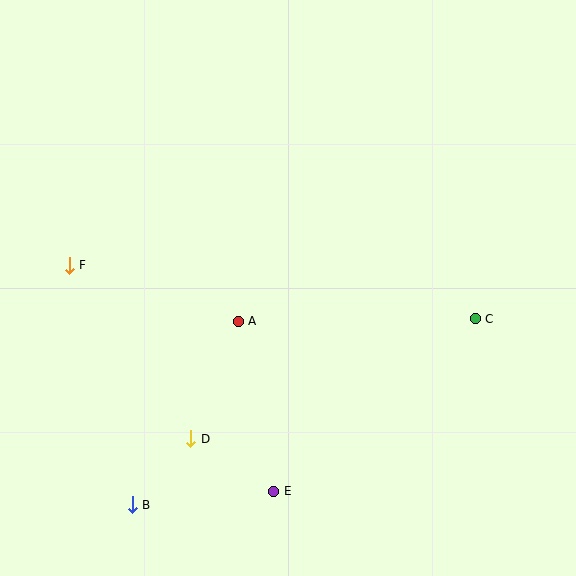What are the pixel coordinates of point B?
Point B is at (132, 505).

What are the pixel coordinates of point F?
Point F is at (69, 265).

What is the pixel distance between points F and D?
The distance between F and D is 212 pixels.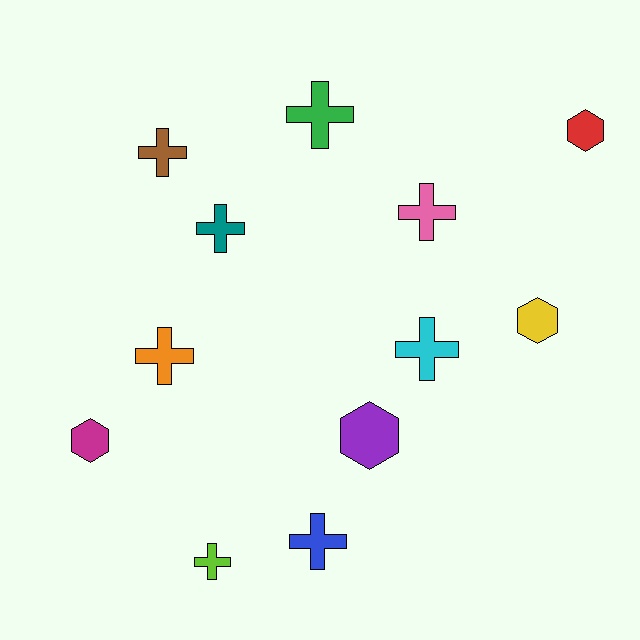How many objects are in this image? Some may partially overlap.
There are 12 objects.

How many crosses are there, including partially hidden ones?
There are 8 crosses.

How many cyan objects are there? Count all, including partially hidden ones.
There is 1 cyan object.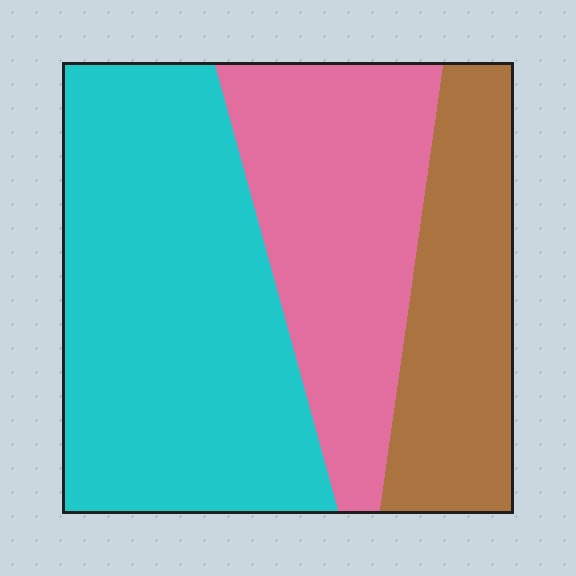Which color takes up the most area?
Cyan, at roughly 50%.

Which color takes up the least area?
Brown, at roughly 25%.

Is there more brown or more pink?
Pink.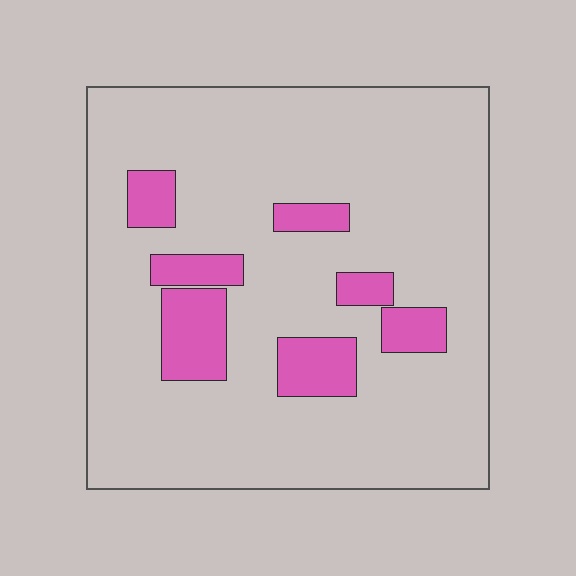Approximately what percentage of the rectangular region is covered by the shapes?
Approximately 15%.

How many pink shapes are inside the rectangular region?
7.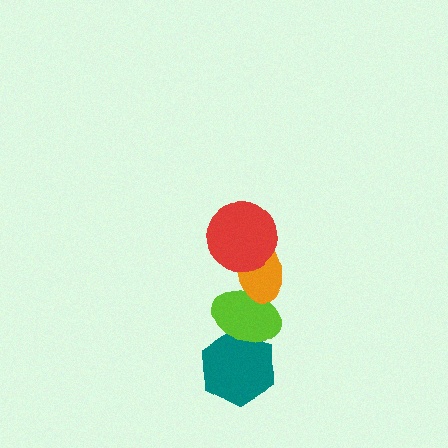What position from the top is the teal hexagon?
The teal hexagon is 4th from the top.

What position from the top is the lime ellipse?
The lime ellipse is 3rd from the top.